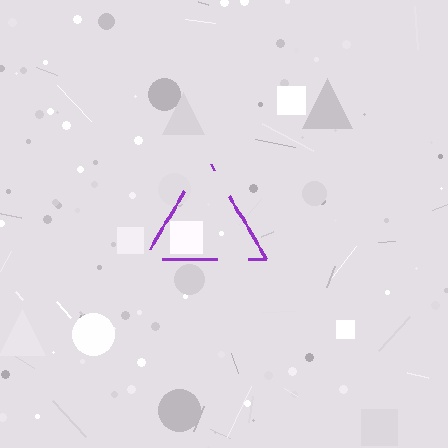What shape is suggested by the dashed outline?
The dashed outline suggests a triangle.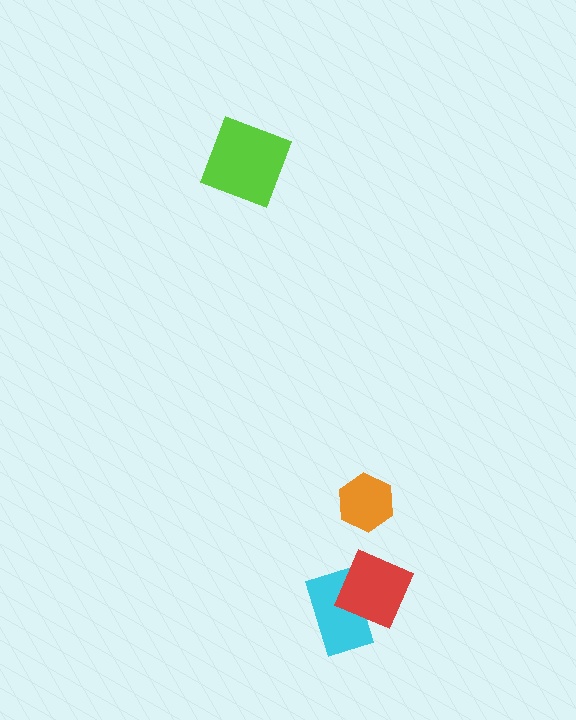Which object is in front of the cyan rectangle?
The red diamond is in front of the cyan rectangle.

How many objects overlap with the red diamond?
1 object overlaps with the red diamond.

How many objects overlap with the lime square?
0 objects overlap with the lime square.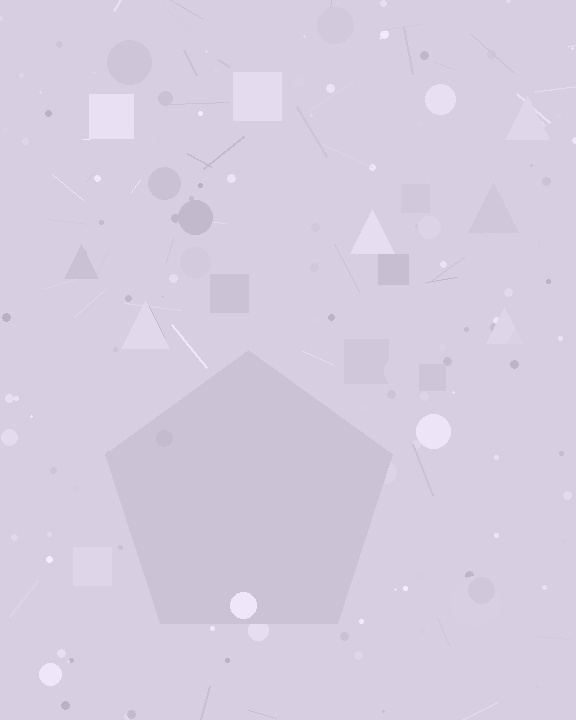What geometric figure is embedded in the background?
A pentagon is embedded in the background.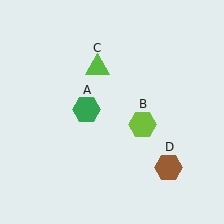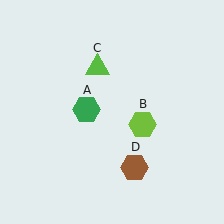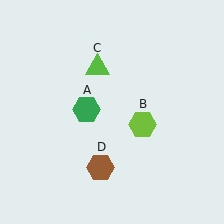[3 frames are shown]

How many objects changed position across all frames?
1 object changed position: brown hexagon (object D).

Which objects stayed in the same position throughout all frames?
Green hexagon (object A) and lime hexagon (object B) and lime triangle (object C) remained stationary.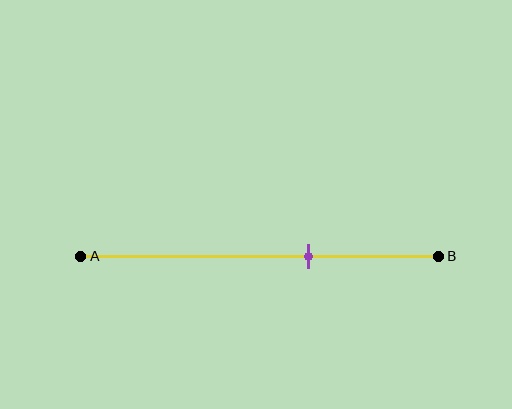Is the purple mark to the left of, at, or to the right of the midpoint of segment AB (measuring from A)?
The purple mark is to the right of the midpoint of segment AB.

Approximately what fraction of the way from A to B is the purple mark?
The purple mark is approximately 65% of the way from A to B.